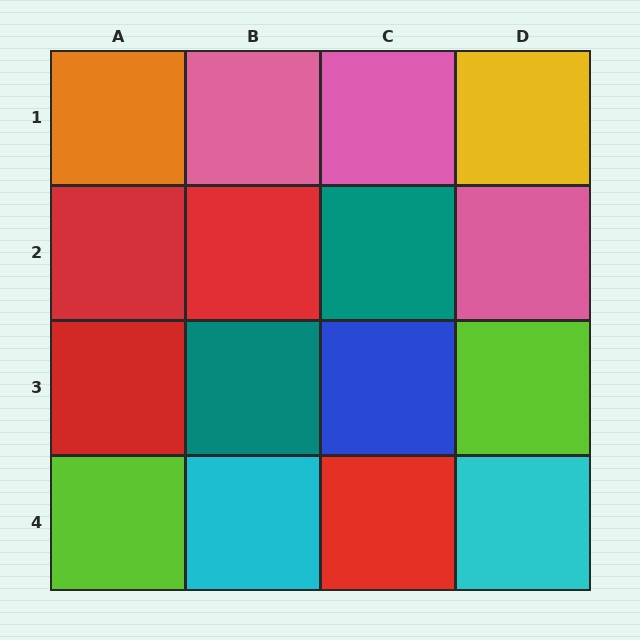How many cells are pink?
3 cells are pink.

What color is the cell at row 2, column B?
Red.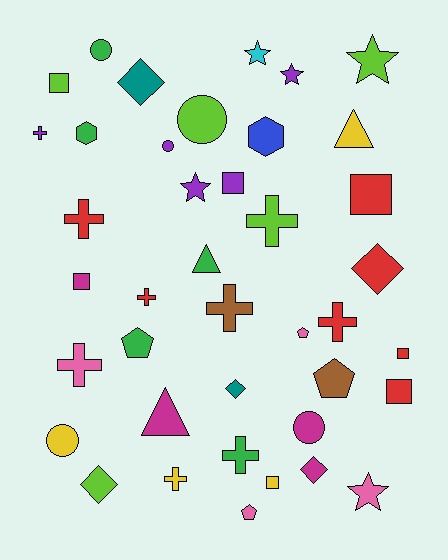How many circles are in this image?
There are 5 circles.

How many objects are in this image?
There are 40 objects.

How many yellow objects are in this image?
There are 4 yellow objects.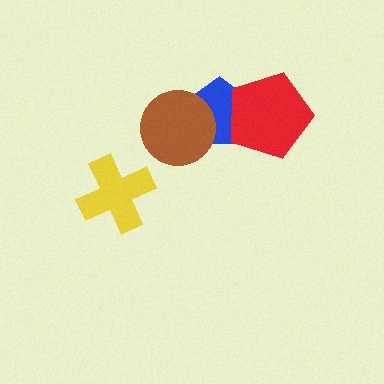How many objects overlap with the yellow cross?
0 objects overlap with the yellow cross.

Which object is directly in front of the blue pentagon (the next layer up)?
The brown circle is directly in front of the blue pentagon.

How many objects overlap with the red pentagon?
1 object overlaps with the red pentagon.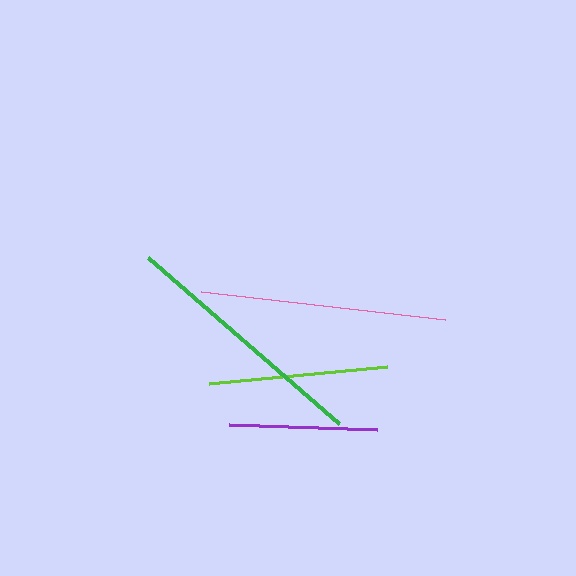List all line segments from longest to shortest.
From longest to shortest: green, pink, lime, purple.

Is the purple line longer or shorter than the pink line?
The pink line is longer than the purple line.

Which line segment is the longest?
The green line is the longest at approximately 253 pixels.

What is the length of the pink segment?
The pink segment is approximately 246 pixels long.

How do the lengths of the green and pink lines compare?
The green and pink lines are approximately the same length.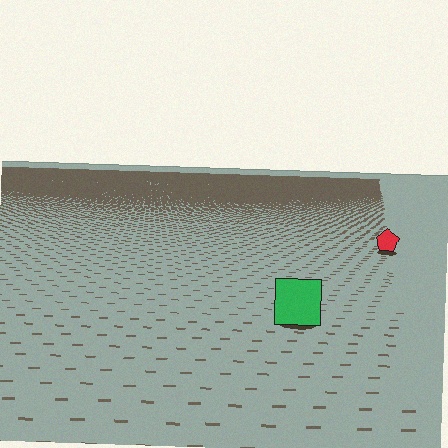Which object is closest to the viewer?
The green square is closest. The texture marks near it are larger and more spread out.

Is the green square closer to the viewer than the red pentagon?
Yes. The green square is closer — you can tell from the texture gradient: the ground texture is coarser near it.